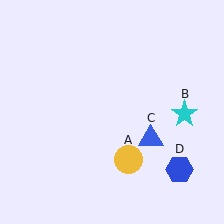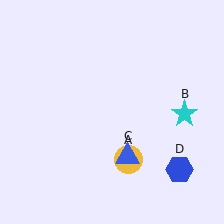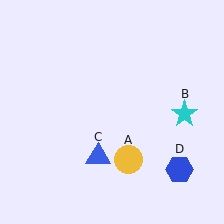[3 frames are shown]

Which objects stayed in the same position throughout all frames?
Yellow circle (object A) and cyan star (object B) and blue hexagon (object D) remained stationary.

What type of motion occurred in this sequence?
The blue triangle (object C) rotated clockwise around the center of the scene.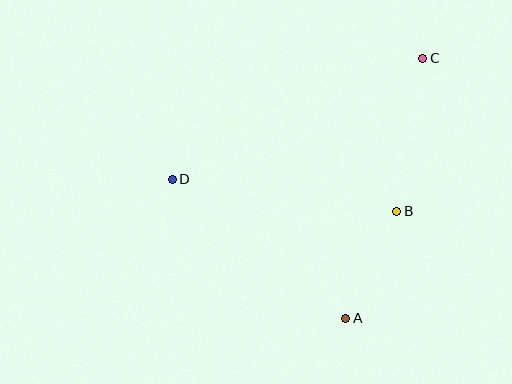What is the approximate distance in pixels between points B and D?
The distance between B and D is approximately 227 pixels.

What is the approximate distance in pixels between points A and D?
The distance between A and D is approximately 222 pixels.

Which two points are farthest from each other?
Points C and D are farthest from each other.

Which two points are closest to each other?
Points A and B are closest to each other.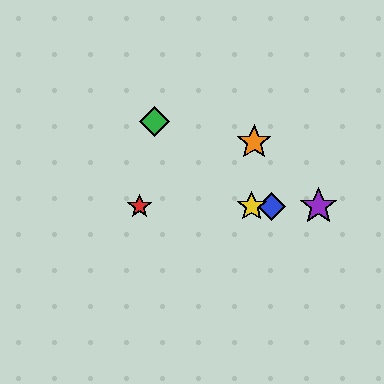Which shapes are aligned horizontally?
The red star, the blue diamond, the yellow star, the purple star are aligned horizontally.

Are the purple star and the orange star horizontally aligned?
No, the purple star is at y≈206 and the orange star is at y≈142.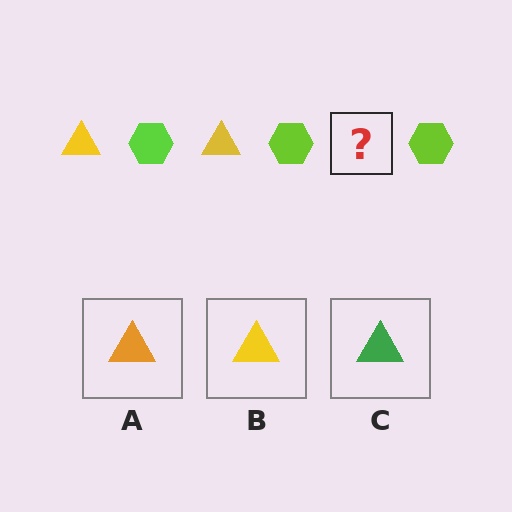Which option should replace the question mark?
Option B.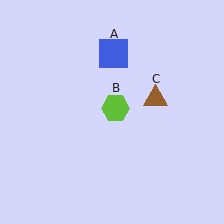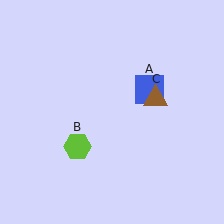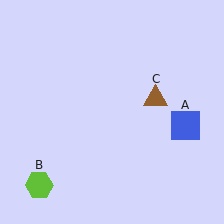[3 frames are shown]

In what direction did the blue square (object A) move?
The blue square (object A) moved down and to the right.